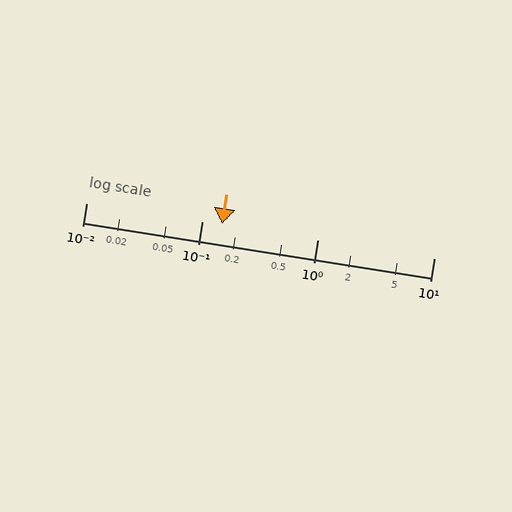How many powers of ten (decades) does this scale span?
The scale spans 3 decades, from 0.01 to 10.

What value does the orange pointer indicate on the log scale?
The pointer indicates approximately 0.15.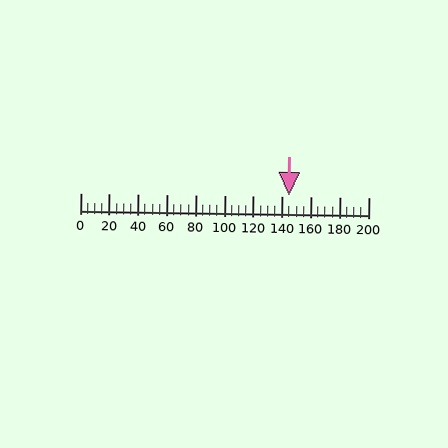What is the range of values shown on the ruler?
The ruler shows values from 0 to 200.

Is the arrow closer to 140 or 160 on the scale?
The arrow is closer to 140.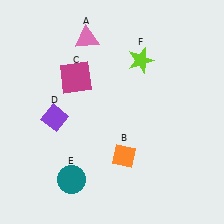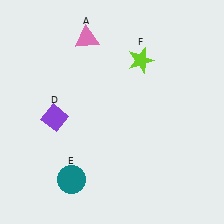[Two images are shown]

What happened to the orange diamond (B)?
The orange diamond (B) was removed in Image 2. It was in the bottom-right area of Image 1.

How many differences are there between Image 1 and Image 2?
There are 2 differences between the two images.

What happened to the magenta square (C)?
The magenta square (C) was removed in Image 2. It was in the top-left area of Image 1.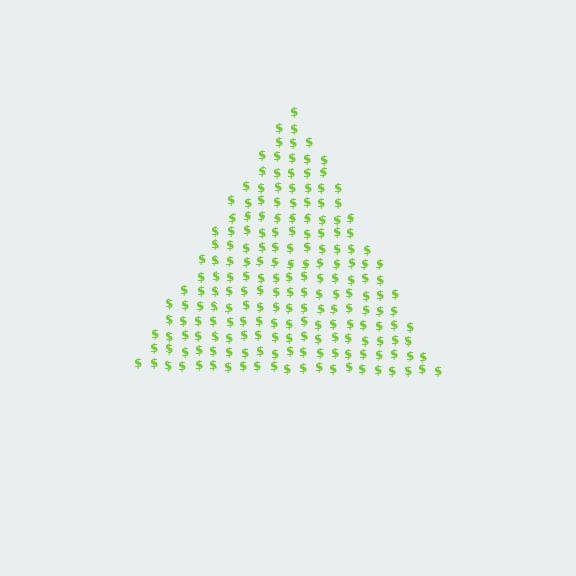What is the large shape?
The large shape is a triangle.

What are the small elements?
The small elements are dollar signs.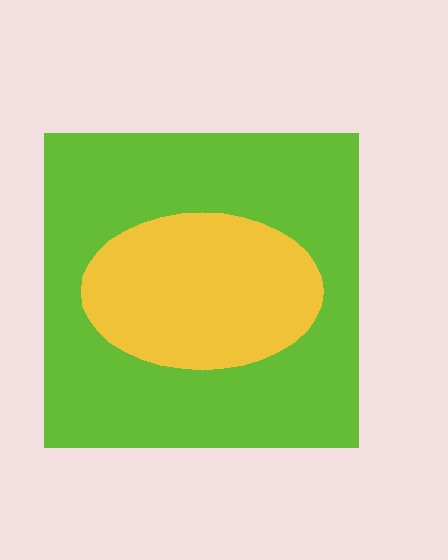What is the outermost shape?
The lime square.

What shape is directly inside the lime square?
The yellow ellipse.